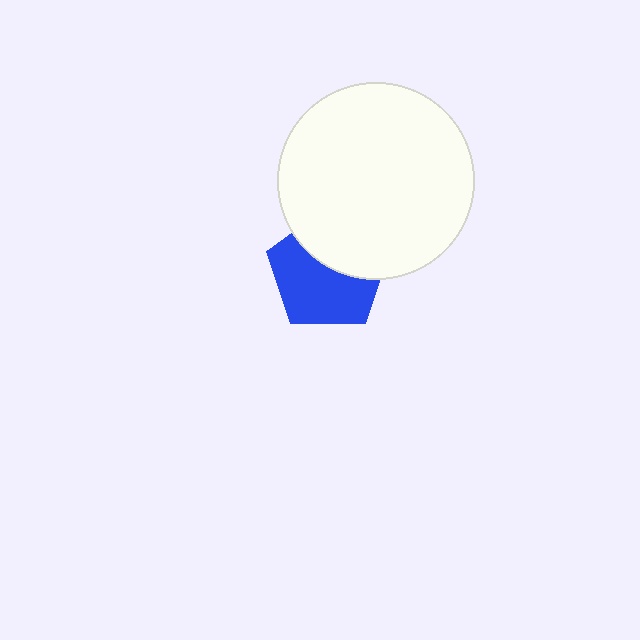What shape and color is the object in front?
The object in front is a white circle.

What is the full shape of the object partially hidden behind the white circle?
The partially hidden object is a blue pentagon.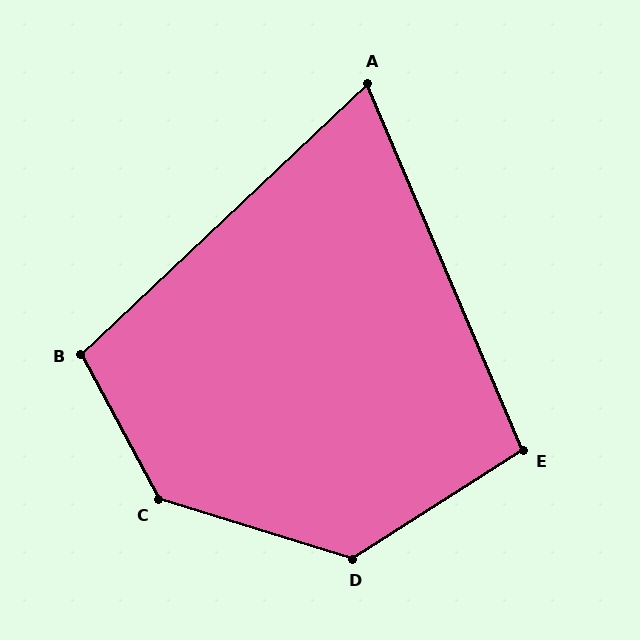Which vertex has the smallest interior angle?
A, at approximately 70 degrees.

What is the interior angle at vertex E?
Approximately 100 degrees (obtuse).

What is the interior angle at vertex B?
Approximately 105 degrees (obtuse).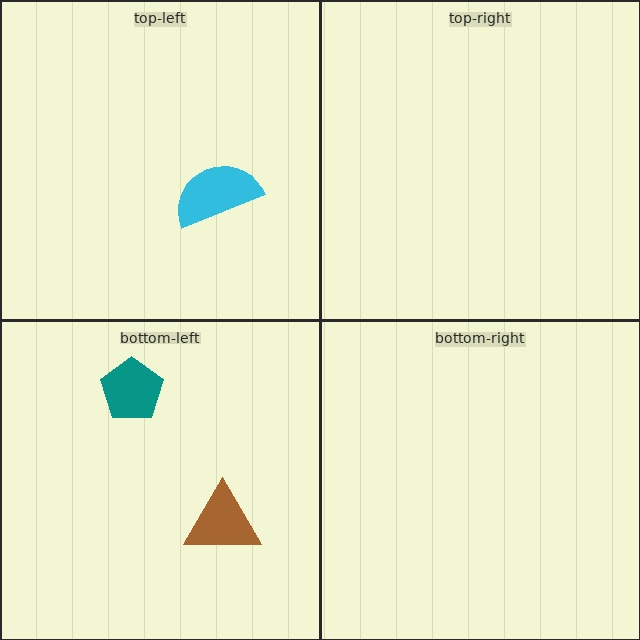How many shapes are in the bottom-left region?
2.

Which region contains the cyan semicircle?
The top-left region.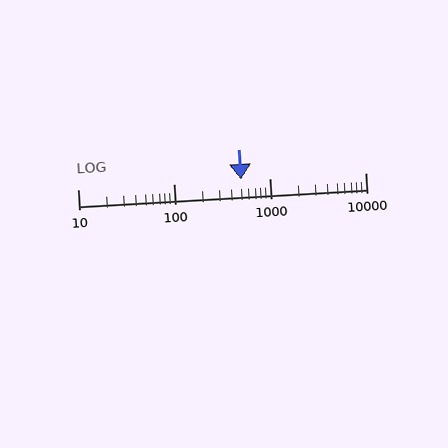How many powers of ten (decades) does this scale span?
The scale spans 3 decades, from 10 to 10000.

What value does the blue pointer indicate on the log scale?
The pointer indicates approximately 500.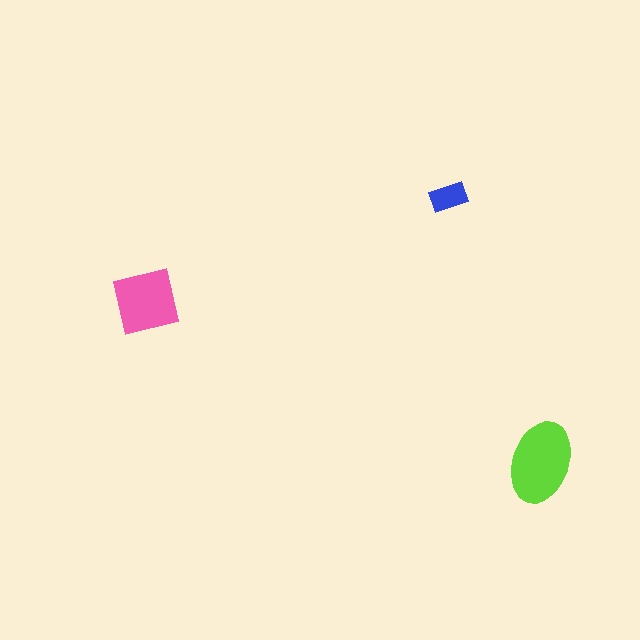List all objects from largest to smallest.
The lime ellipse, the pink square, the blue rectangle.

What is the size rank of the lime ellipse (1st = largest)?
1st.